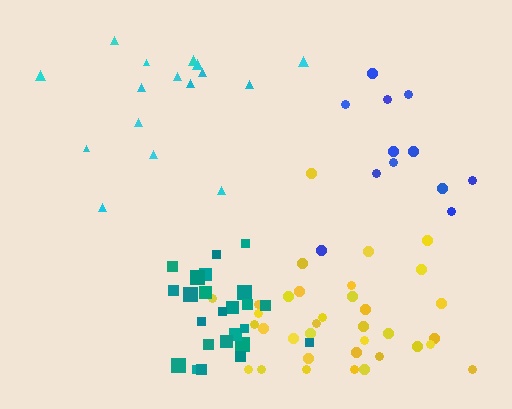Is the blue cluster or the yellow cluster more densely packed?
Yellow.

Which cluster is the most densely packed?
Teal.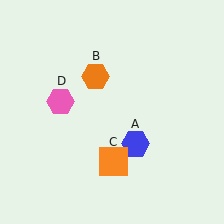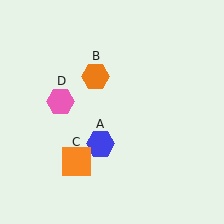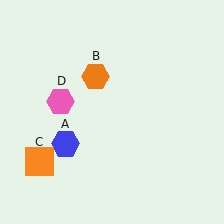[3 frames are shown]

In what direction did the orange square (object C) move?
The orange square (object C) moved left.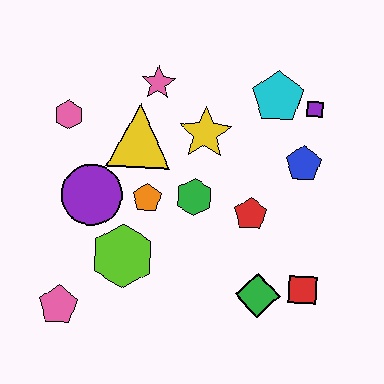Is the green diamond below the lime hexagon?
Yes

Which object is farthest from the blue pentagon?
The pink pentagon is farthest from the blue pentagon.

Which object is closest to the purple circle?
The orange pentagon is closest to the purple circle.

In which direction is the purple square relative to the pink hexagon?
The purple square is to the right of the pink hexagon.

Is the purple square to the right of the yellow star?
Yes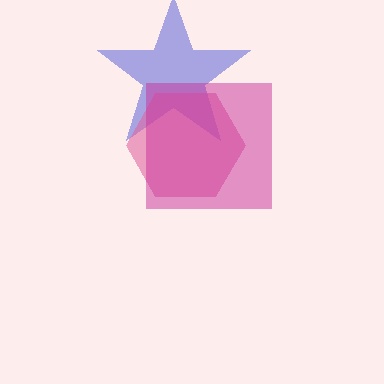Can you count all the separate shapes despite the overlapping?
Yes, there are 3 separate shapes.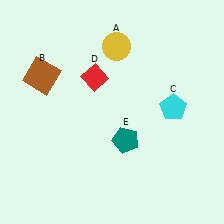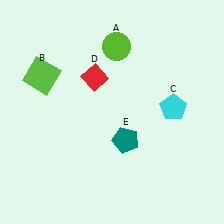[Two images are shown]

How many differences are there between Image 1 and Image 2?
There are 2 differences between the two images.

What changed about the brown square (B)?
In Image 1, B is brown. In Image 2, it changed to lime.